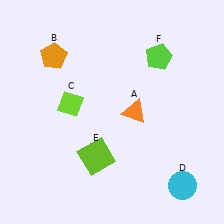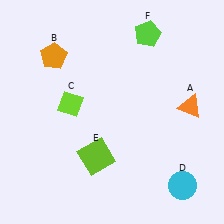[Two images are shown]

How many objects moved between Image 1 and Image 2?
2 objects moved between the two images.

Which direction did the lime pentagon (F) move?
The lime pentagon (F) moved up.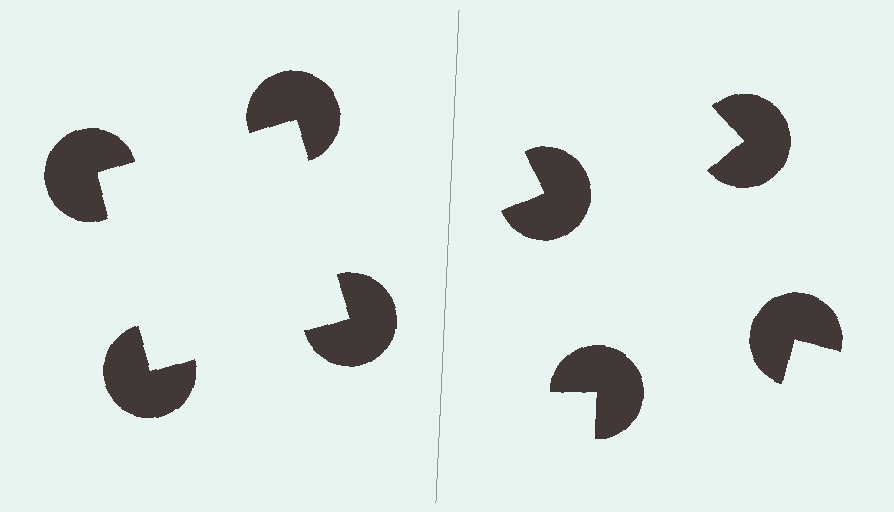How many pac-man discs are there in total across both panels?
8 — 4 on each side.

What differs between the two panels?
The pac-man discs are positioned identically on both sides; only the wedge orientations differ. On the left they align to a square; on the right they are misaligned.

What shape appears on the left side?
An illusory square.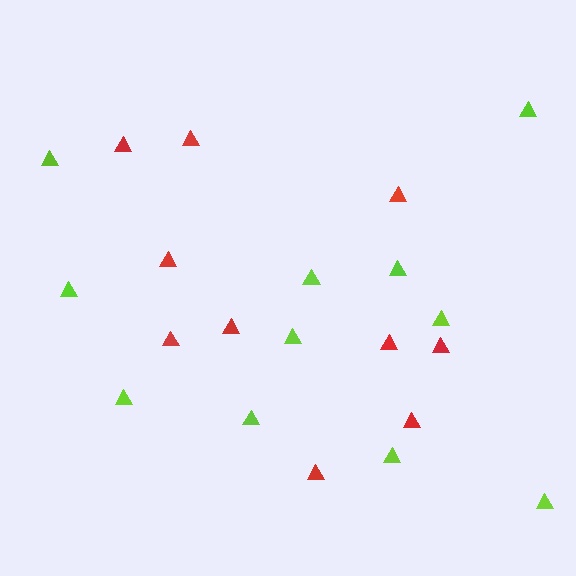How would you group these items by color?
There are 2 groups: one group of red triangles (10) and one group of lime triangles (11).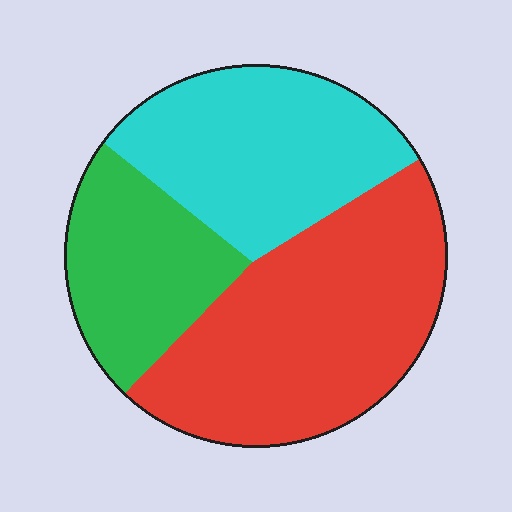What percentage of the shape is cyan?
Cyan takes up about one third (1/3) of the shape.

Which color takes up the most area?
Red, at roughly 45%.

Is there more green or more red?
Red.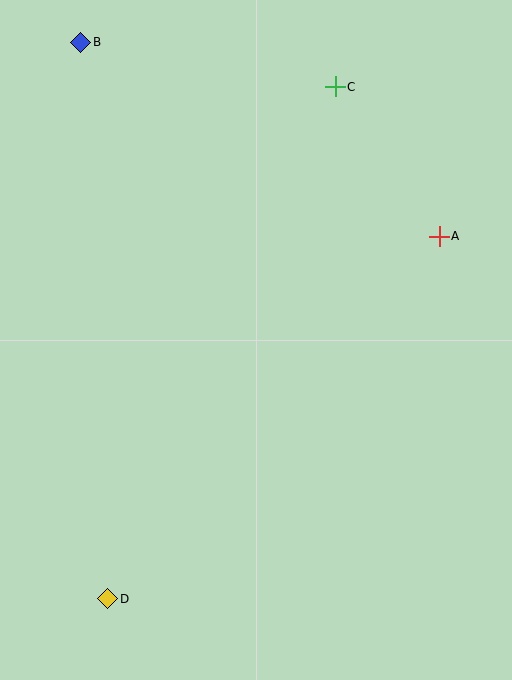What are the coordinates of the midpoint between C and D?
The midpoint between C and D is at (222, 343).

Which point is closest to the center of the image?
Point A at (439, 236) is closest to the center.